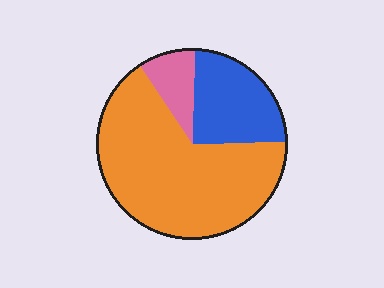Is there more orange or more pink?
Orange.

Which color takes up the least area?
Pink, at roughly 10%.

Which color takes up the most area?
Orange, at roughly 65%.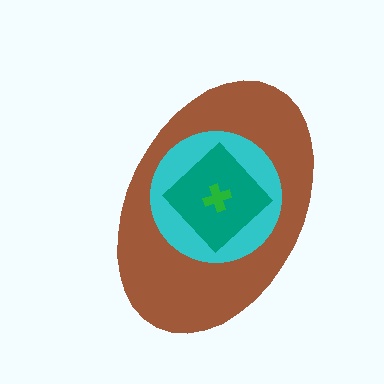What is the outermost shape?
The brown ellipse.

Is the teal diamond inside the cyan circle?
Yes.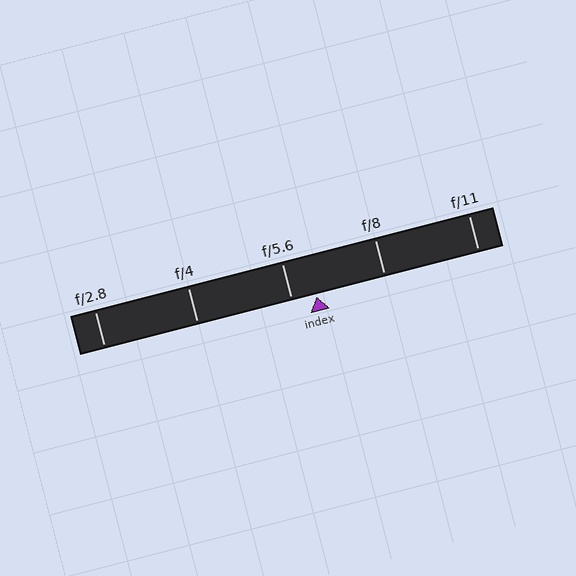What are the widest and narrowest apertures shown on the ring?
The widest aperture shown is f/2.8 and the narrowest is f/11.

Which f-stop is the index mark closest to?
The index mark is closest to f/5.6.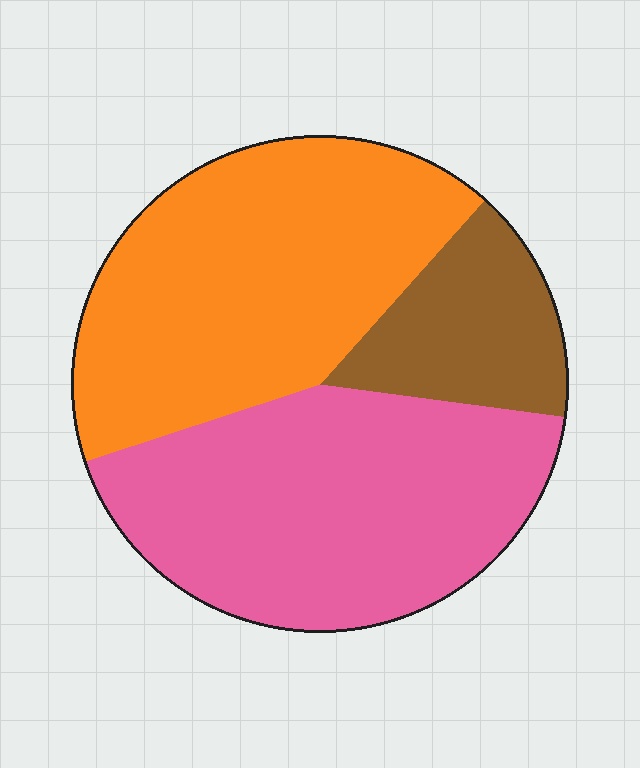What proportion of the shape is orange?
Orange takes up about two fifths (2/5) of the shape.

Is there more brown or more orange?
Orange.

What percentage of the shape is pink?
Pink covers 43% of the shape.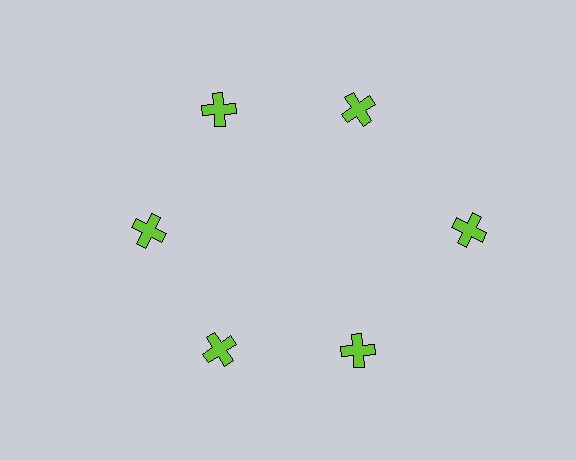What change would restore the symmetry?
The symmetry would be restored by moving it inward, back onto the ring so that all 6 crosses sit at equal angles and equal distance from the center.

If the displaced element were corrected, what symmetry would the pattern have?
It would have 6-fold rotational symmetry — the pattern would map onto itself every 60 degrees.